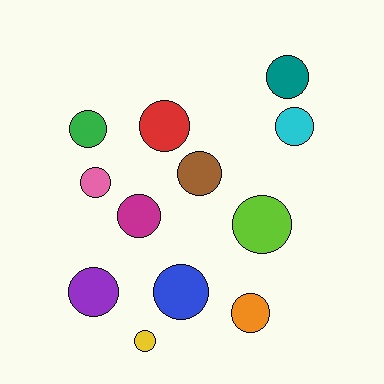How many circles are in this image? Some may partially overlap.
There are 12 circles.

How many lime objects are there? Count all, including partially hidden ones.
There is 1 lime object.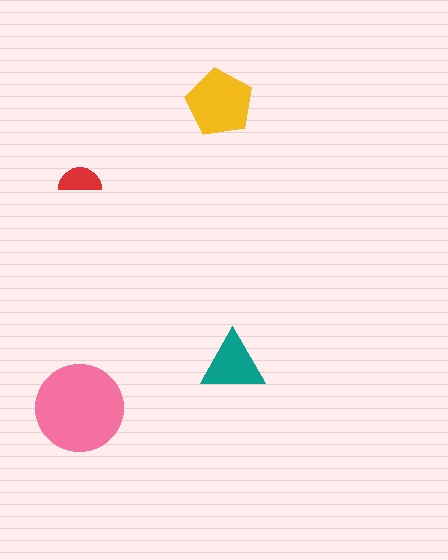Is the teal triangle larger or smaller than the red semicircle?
Larger.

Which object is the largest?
The pink circle.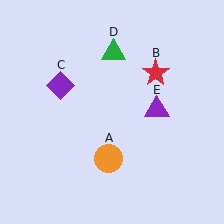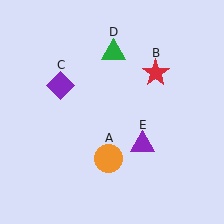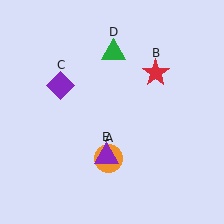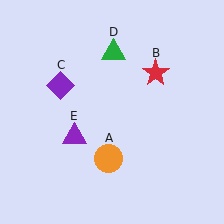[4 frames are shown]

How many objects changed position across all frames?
1 object changed position: purple triangle (object E).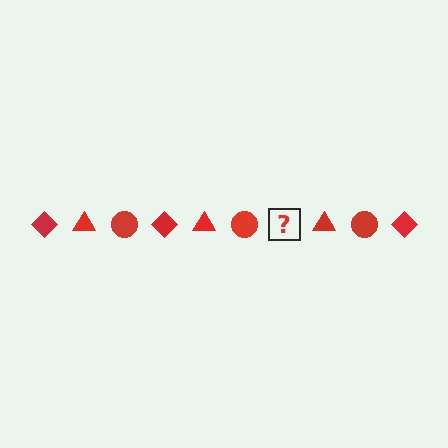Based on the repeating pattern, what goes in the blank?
The blank should be a red diamond.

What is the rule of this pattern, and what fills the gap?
The rule is that the pattern cycles through diamond, triangle, circle shapes in red. The gap should be filled with a red diamond.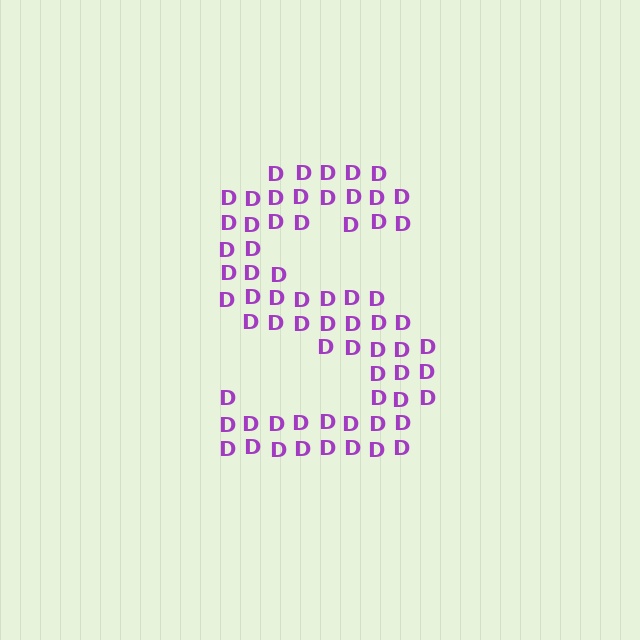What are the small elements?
The small elements are letter D's.